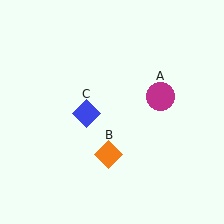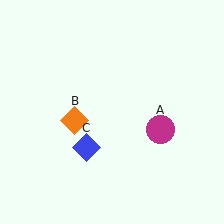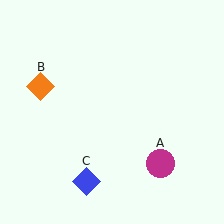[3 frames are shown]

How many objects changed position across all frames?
3 objects changed position: magenta circle (object A), orange diamond (object B), blue diamond (object C).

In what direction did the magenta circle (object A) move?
The magenta circle (object A) moved down.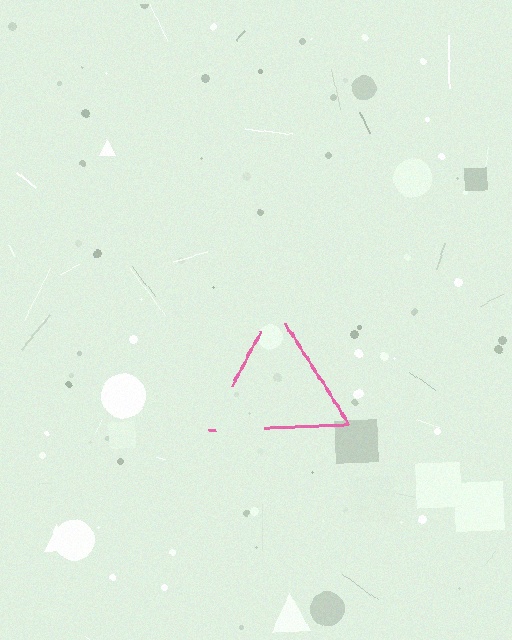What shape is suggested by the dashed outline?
The dashed outline suggests a triangle.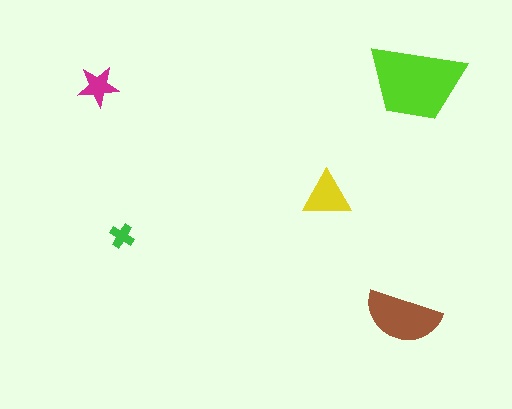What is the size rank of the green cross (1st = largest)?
5th.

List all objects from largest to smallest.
The lime trapezoid, the brown semicircle, the yellow triangle, the magenta star, the green cross.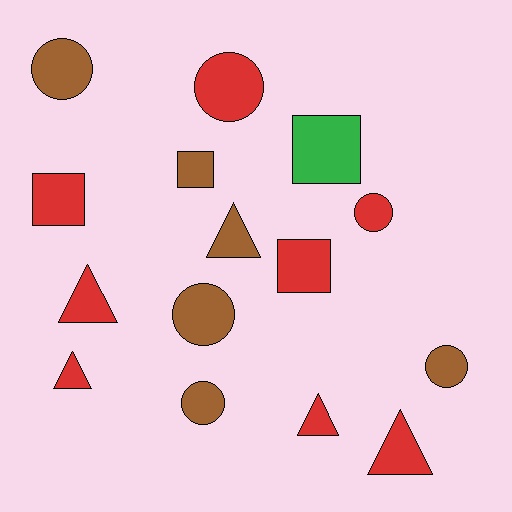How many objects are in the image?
There are 15 objects.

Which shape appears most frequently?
Circle, with 6 objects.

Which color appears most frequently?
Red, with 8 objects.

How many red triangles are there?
There are 4 red triangles.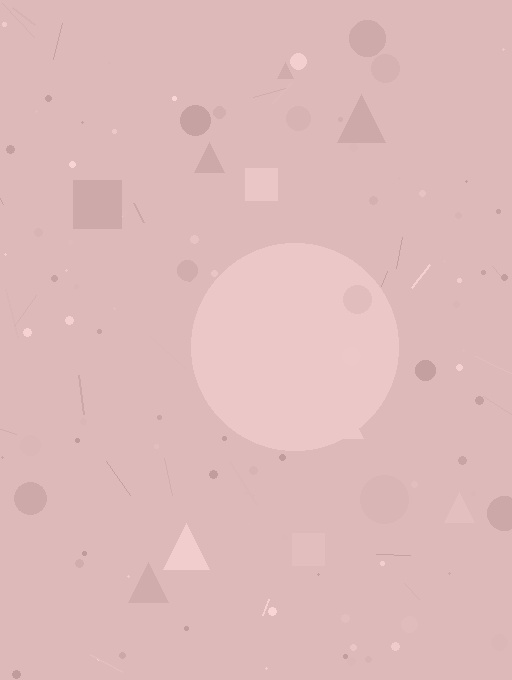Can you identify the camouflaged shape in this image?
The camouflaged shape is a circle.